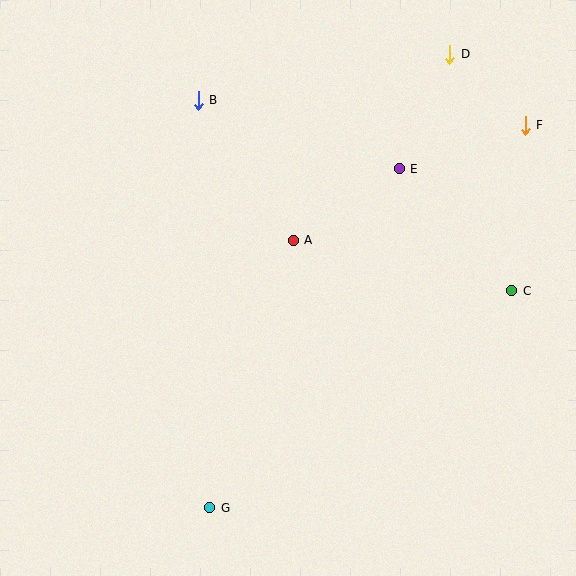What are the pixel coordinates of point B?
Point B is at (198, 100).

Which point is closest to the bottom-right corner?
Point C is closest to the bottom-right corner.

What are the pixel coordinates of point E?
Point E is at (399, 169).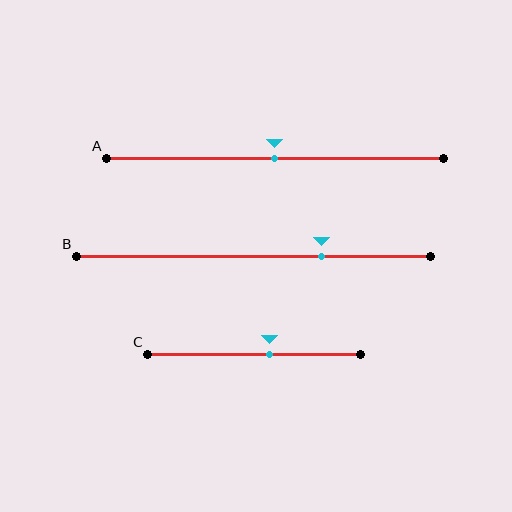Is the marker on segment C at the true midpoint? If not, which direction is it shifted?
No, the marker on segment C is shifted to the right by about 7% of the segment length.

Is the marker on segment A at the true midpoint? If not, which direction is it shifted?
Yes, the marker on segment A is at the true midpoint.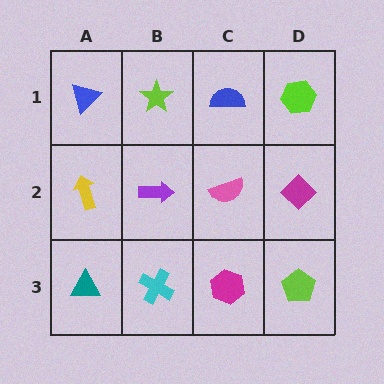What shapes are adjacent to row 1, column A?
A yellow arrow (row 2, column A), a lime star (row 1, column B).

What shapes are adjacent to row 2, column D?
A lime hexagon (row 1, column D), a lime pentagon (row 3, column D), a pink semicircle (row 2, column C).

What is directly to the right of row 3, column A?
A cyan cross.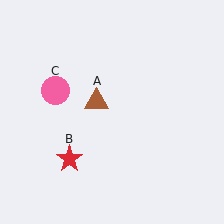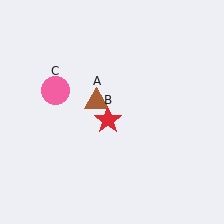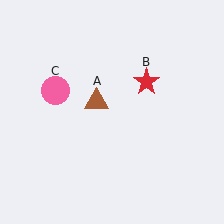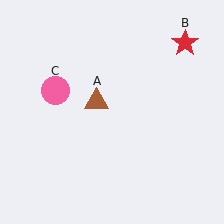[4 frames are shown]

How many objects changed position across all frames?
1 object changed position: red star (object B).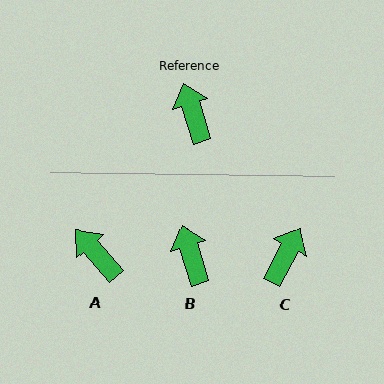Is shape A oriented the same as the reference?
No, it is off by about 24 degrees.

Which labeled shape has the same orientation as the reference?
B.